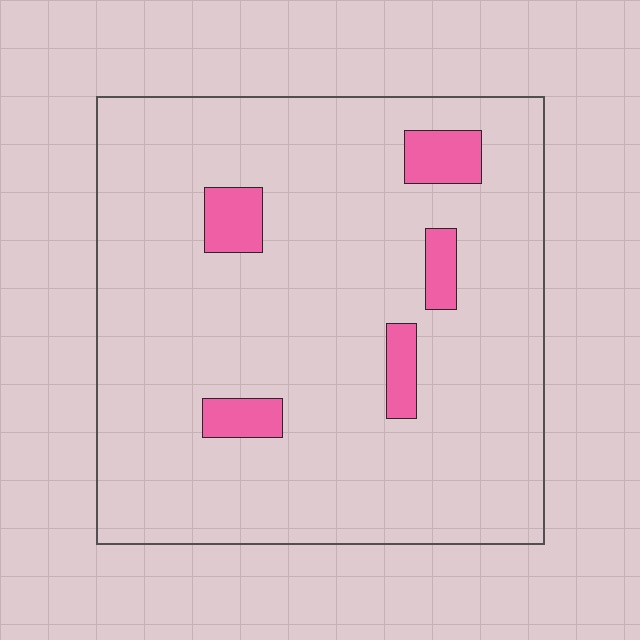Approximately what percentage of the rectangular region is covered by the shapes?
Approximately 10%.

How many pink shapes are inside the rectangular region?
5.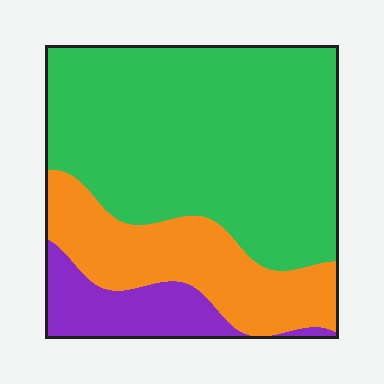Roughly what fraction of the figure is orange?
Orange takes up about one quarter (1/4) of the figure.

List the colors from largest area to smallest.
From largest to smallest: green, orange, purple.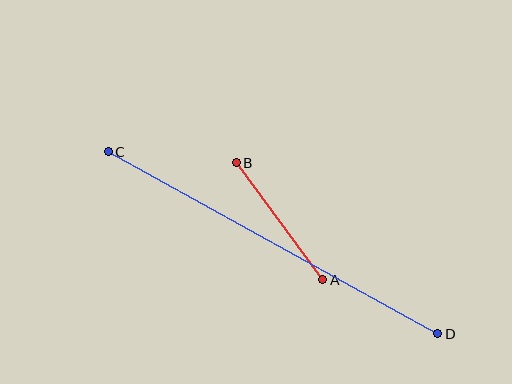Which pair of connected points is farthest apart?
Points C and D are farthest apart.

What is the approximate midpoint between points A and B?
The midpoint is at approximately (279, 221) pixels.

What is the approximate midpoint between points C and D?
The midpoint is at approximately (273, 243) pixels.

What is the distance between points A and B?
The distance is approximately 145 pixels.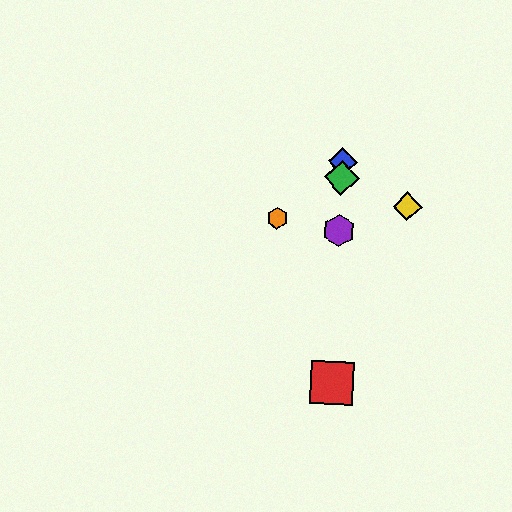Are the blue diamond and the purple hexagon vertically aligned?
Yes, both are at x≈343.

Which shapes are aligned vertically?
The red square, the blue diamond, the green diamond, the purple hexagon are aligned vertically.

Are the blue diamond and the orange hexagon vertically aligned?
No, the blue diamond is at x≈343 and the orange hexagon is at x≈277.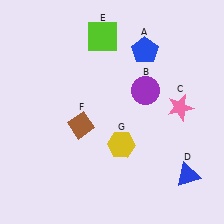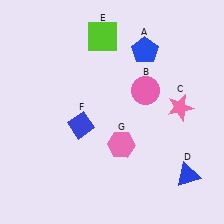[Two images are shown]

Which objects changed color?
B changed from purple to pink. F changed from brown to blue. G changed from yellow to pink.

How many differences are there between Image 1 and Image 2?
There are 3 differences between the two images.